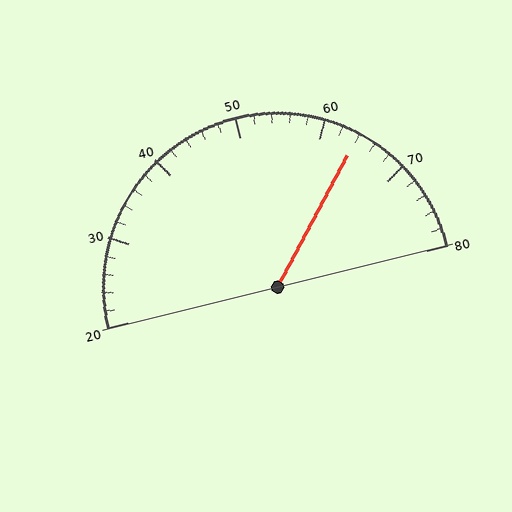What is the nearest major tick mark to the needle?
The nearest major tick mark is 60.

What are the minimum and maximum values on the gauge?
The gauge ranges from 20 to 80.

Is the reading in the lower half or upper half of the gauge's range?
The reading is in the upper half of the range (20 to 80).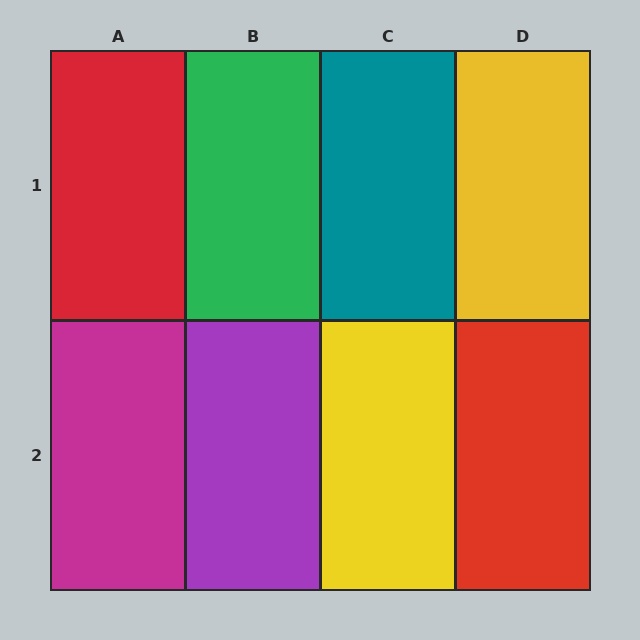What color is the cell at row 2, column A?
Magenta.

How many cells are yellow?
2 cells are yellow.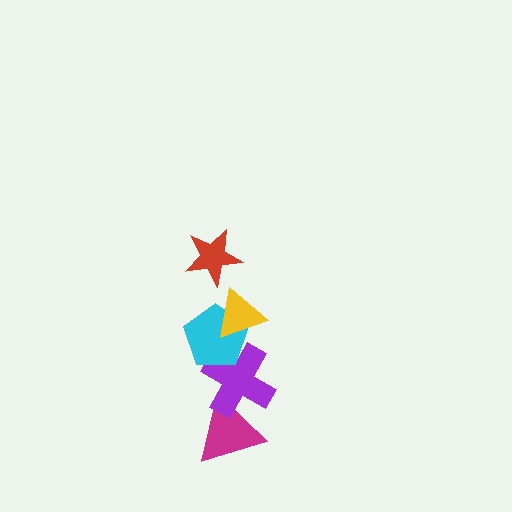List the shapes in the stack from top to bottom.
From top to bottom: the red star, the yellow triangle, the cyan pentagon, the purple cross, the magenta triangle.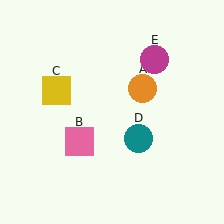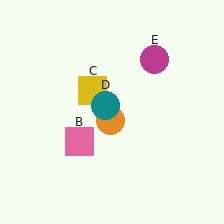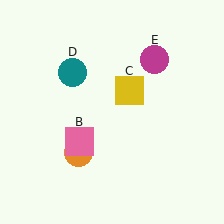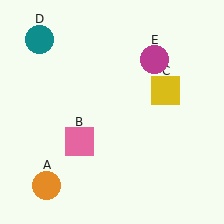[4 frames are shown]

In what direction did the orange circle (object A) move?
The orange circle (object A) moved down and to the left.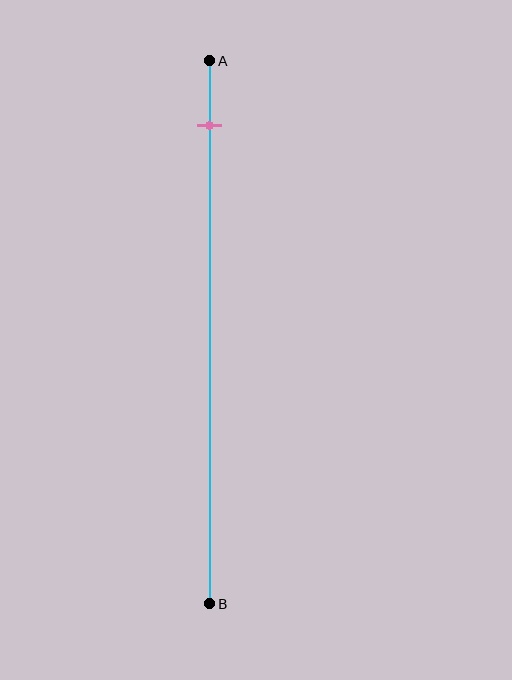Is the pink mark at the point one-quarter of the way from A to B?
No, the mark is at about 10% from A, not at the 25% one-quarter point.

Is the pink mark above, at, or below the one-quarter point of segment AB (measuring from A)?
The pink mark is above the one-quarter point of segment AB.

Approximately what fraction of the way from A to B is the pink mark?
The pink mark is approximately 10% of the way from A to B.